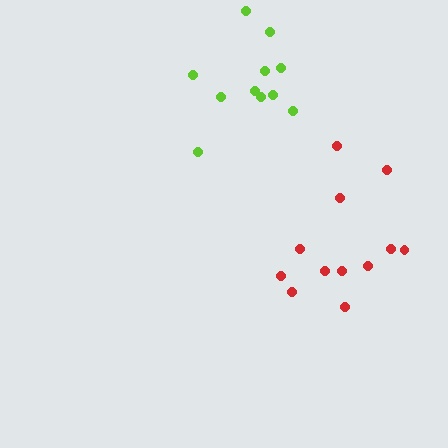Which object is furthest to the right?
The red cluster is rightmost.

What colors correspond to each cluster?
The clusters are colored: red, lime.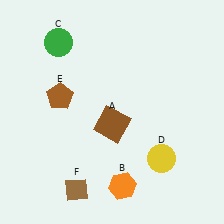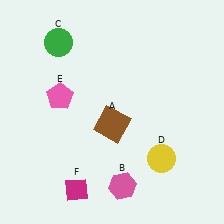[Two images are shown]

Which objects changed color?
B changed from orange to pink. E changed from brown to pink. F changed from brown to magenta.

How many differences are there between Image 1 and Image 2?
There are 3 differences between the two images.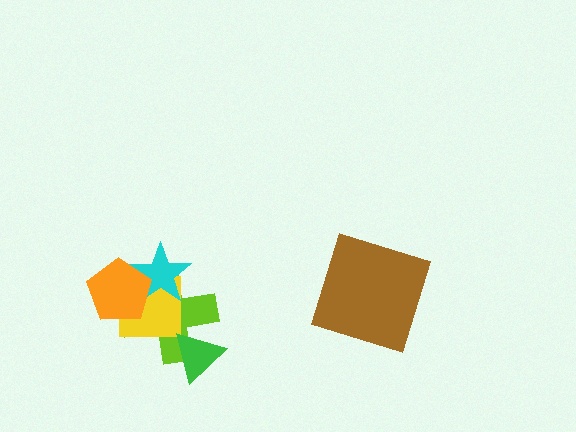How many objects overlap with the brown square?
0 objects overlap with the brown square.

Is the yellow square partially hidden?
Yes, it is partially covered by another shape.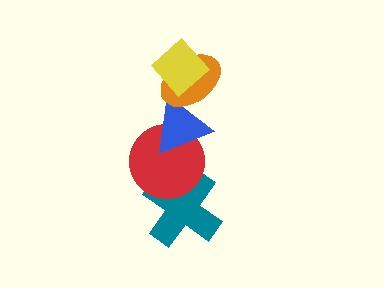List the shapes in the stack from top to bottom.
From top to bottom: the yellow diamond, the orange ellipse, the blue triangle, the red circle, the teal cross.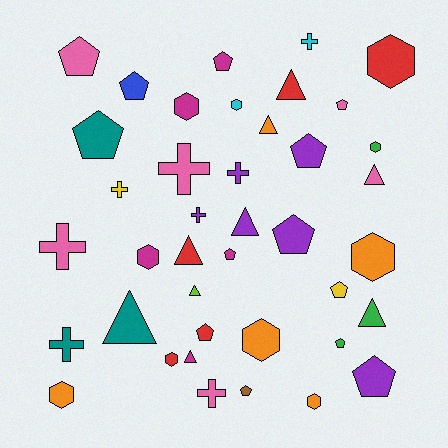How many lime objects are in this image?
There is 1 lime object.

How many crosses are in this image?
There are 8 crosses.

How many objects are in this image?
There are 40 objects.